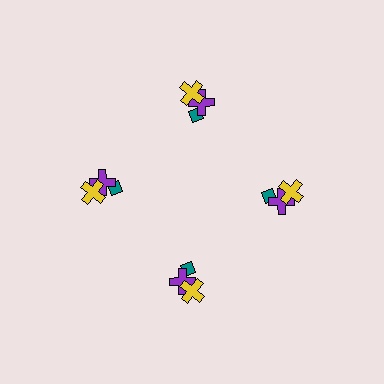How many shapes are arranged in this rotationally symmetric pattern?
There are 12 shapes, arranged in 4 groups of 3.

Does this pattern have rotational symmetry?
Yes, this pattern has 4-fold rotational symmetry. It looks the same after rotating 90 degrees around the center.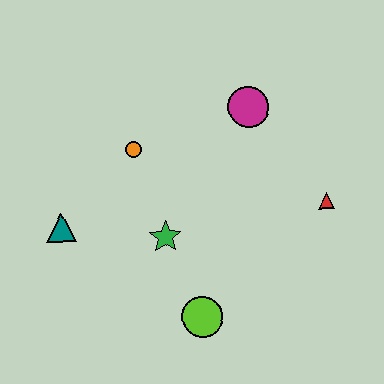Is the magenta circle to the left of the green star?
No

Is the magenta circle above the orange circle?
Yes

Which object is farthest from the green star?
The red triangle is farthest from the green star.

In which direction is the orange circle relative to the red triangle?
The orange circle is to the left of the red triangle.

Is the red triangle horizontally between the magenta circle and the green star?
No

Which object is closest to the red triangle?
The magenta circle is closest to the red triangle.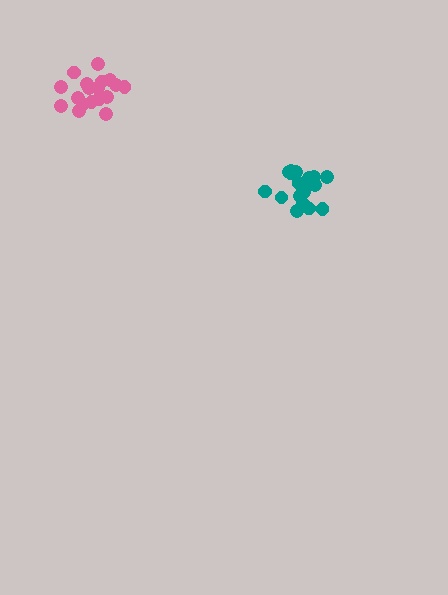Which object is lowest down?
The teal cluster is bottommost.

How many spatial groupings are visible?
There are 2 spatial groupings.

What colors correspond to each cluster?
The clusters are colored: teal, pink.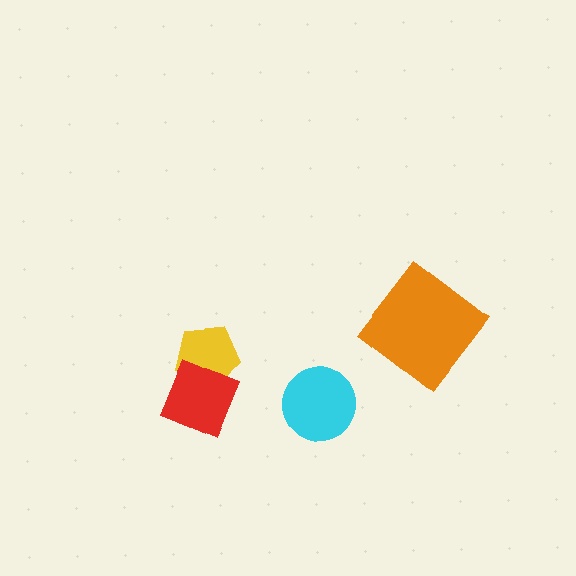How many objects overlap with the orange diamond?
0 objects overlap with the orange diamond.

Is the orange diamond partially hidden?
No, no other shape covers it.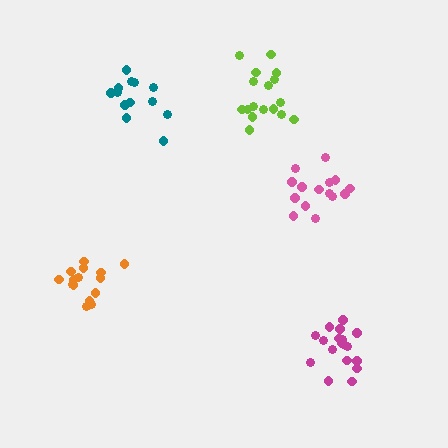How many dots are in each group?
Group 1: 17 dots, Group 2: 13 dots, Group 3: 15 dots, Group 4: 15 dots, Group 5: 18 dots (78 total).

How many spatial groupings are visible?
There are 5 spatial groupings.